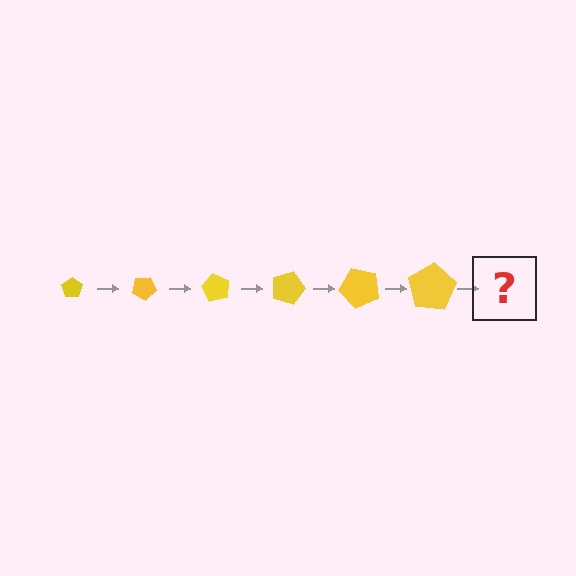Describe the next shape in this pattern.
It should be a pentagon, larger than the previous one and rotated 180 degrees from the start.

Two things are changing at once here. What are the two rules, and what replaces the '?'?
The two rules are that the pentagon grows larger each step and it rotates 30 degrees each step. The '?' should be a pentagon, larger than the previous one and rotated 180 degrees from the start.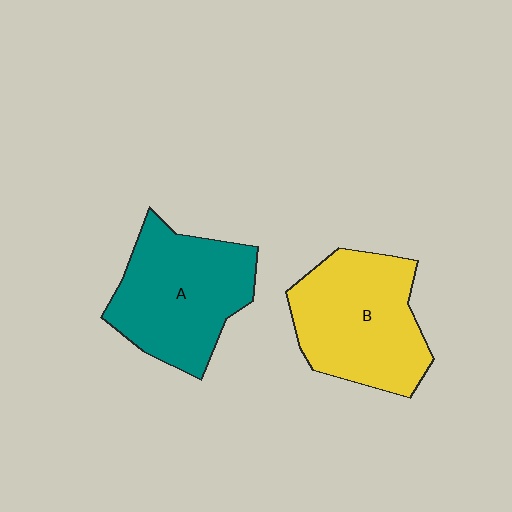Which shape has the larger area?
Shape B (yellow).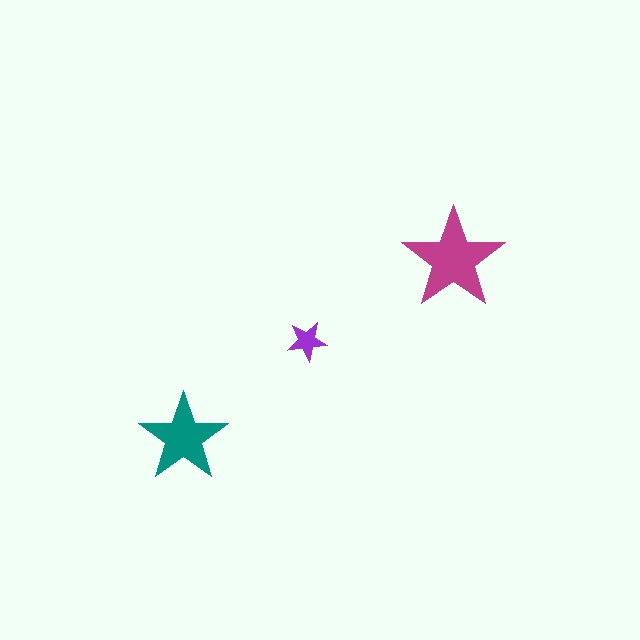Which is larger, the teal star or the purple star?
The teal one.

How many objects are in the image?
There are 3 objects in the image.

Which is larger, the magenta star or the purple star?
The magenta one.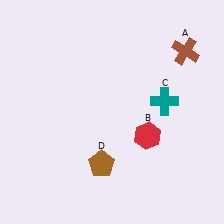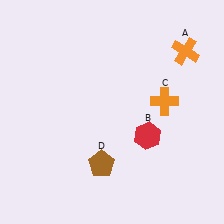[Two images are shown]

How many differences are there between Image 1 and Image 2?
There are 2 differences between the two images.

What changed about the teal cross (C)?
In Image 1, C is teal. In Image 2, it changed to orange.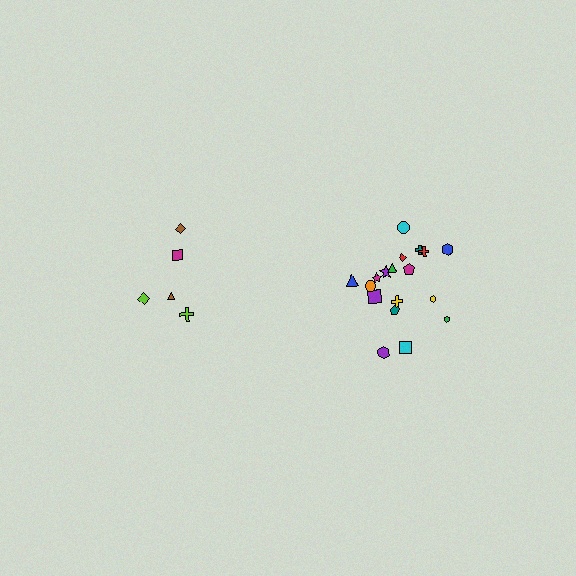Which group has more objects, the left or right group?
The right group.